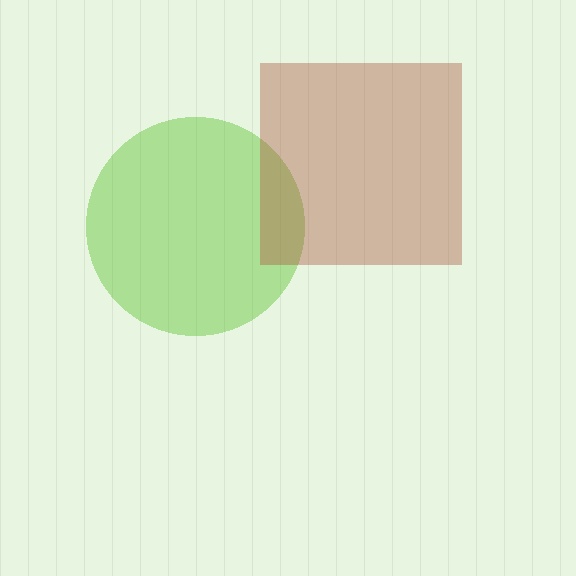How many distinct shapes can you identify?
There are 2 distinct shapes: a lime circle, a brown square.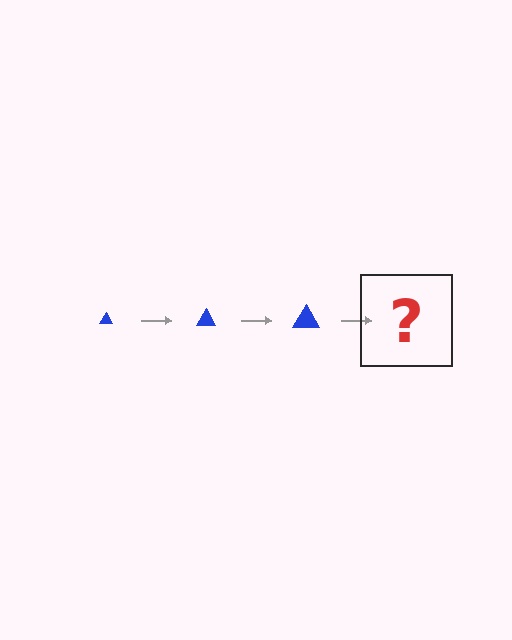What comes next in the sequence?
The next element should be a blue triangle, larger than the previous one.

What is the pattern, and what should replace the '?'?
The pattern is that the triangle gets progressively larger each step. The '?' should be a blue triangle, larger than the previous one.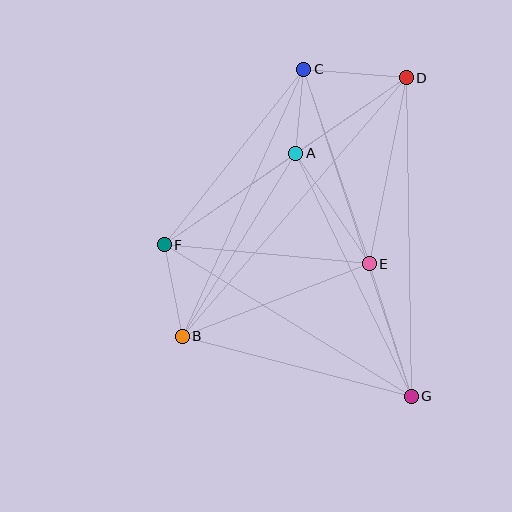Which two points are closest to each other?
Points A and C are closest to each other.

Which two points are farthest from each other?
Points C and G are farthest from each other.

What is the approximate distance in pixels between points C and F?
The distance between C and F is approximately 224 pixels.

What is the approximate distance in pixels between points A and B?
The distance between A and B is approximately 215 pixels.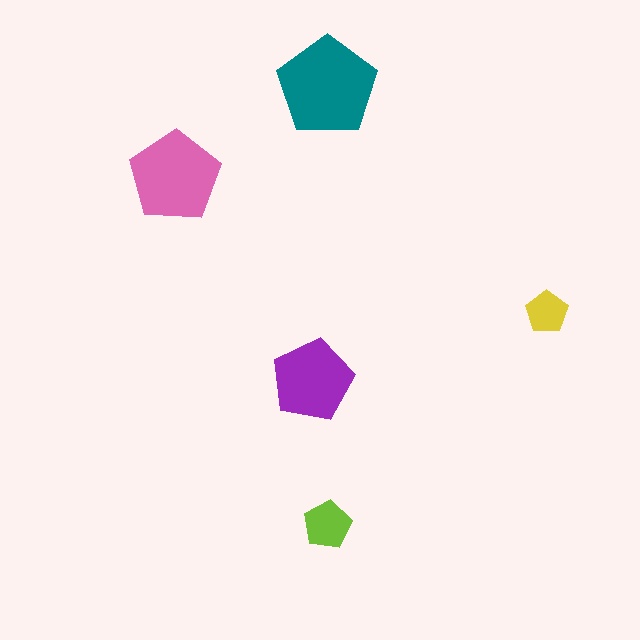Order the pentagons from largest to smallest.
the teal one, the pink one, the purple one, the lime one, the yellow one.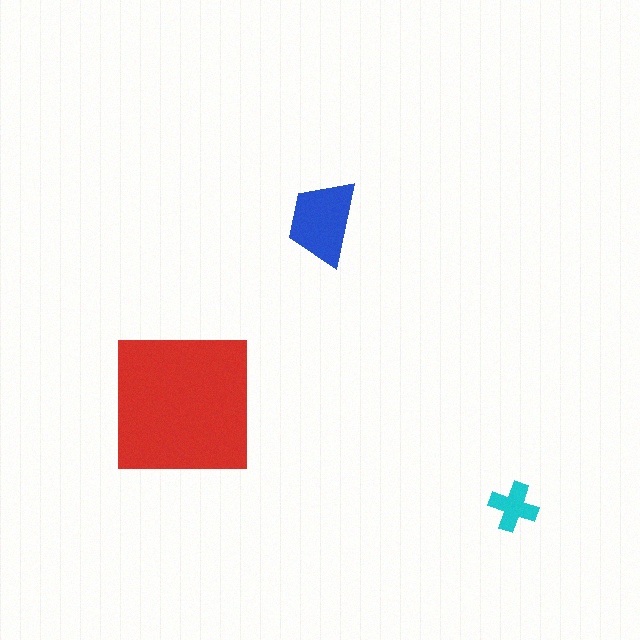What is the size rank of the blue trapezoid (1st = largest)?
2nd.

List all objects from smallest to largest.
The cyan cross, the blue trapezoid, the red square.